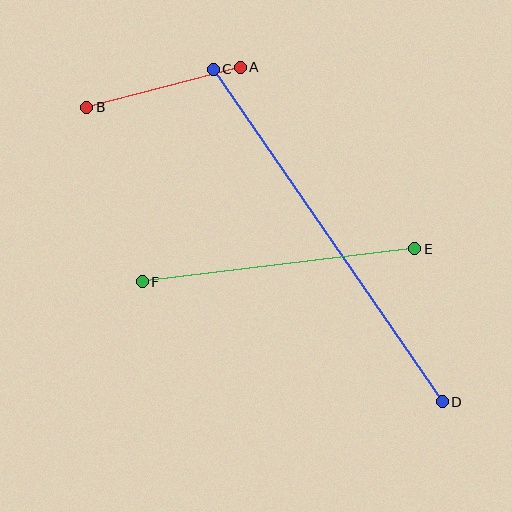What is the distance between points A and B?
The distance is approximately 159 pixels.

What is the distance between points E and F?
The distance is approximately 275 pixels.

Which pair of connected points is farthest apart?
Points C and D are farthest apart.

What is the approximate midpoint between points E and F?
The midpoint is at approximately (279, 265) pixels.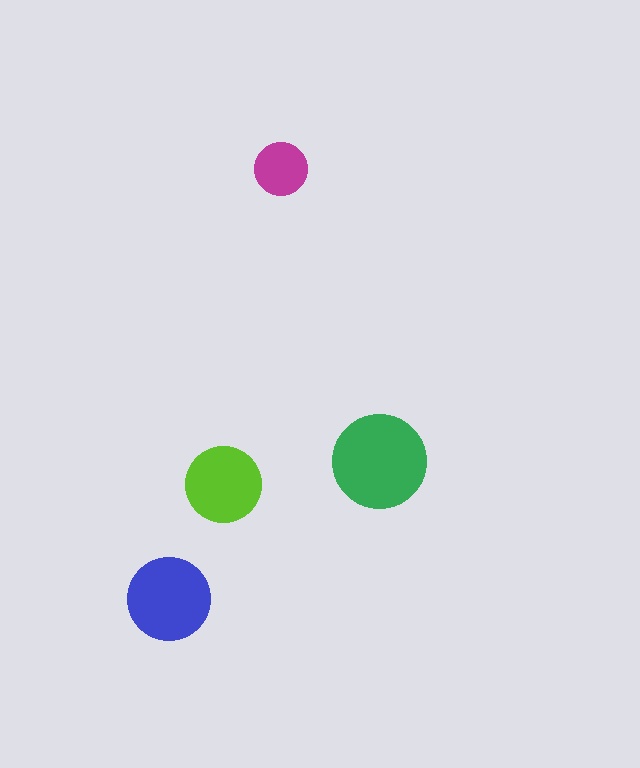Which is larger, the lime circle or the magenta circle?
The lime one.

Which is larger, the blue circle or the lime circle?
The blue one.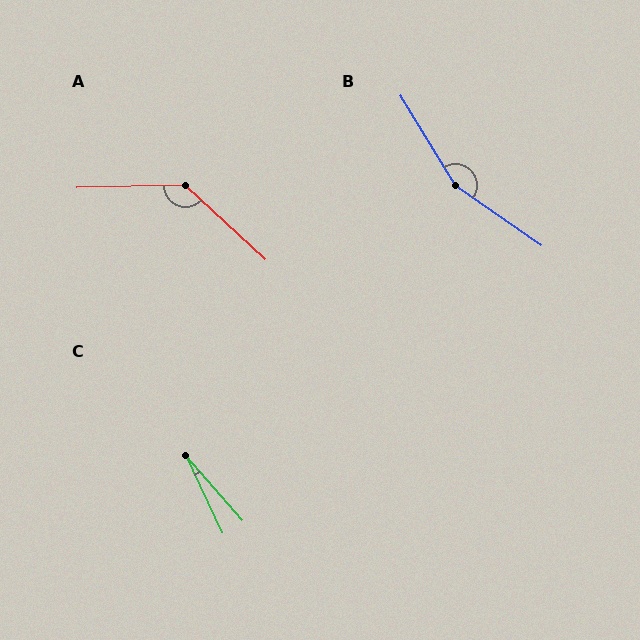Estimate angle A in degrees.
Approximately 136 degrees.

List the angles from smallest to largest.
C (16°), A (136°), B (156°).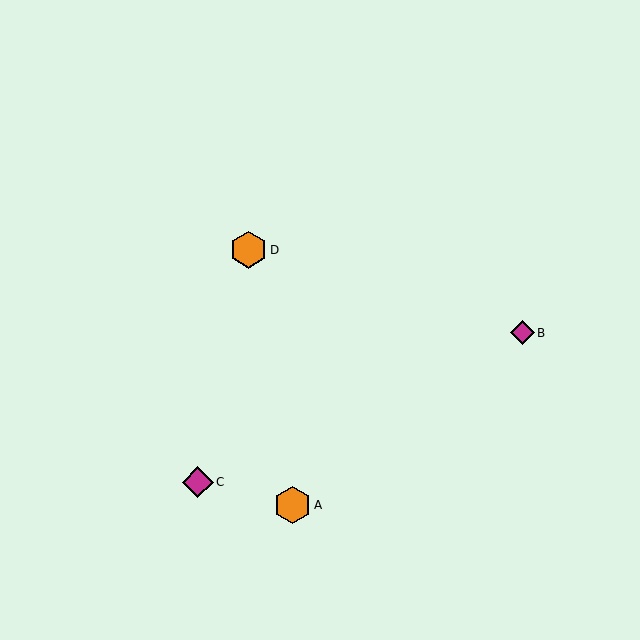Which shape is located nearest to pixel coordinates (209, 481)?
The magenta diamond (labeled C) at (198, 482) is nearest to that location.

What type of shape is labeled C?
Shape C is a magenta diamond.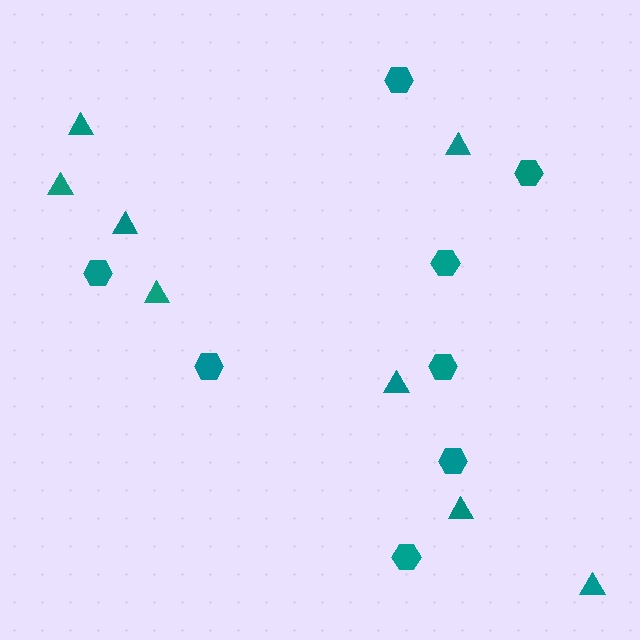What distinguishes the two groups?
There are 2 groups: one group of triangles (8) and one group of hexagons (8).